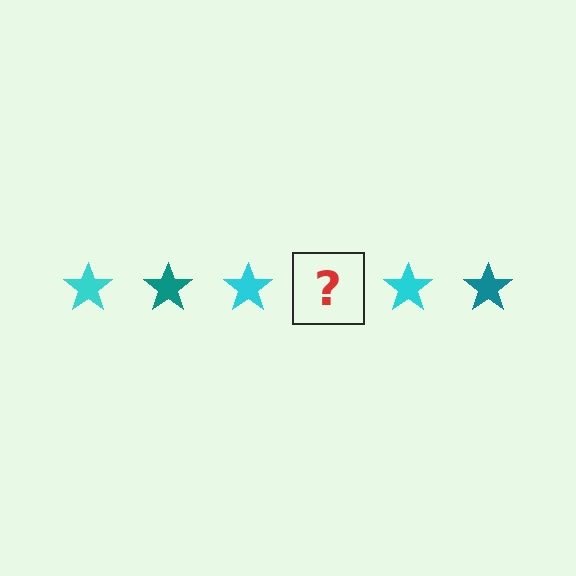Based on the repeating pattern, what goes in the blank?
The blank should be a teal star.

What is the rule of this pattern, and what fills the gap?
The rule is that the pattern cycles through cyan, teal stars. The gap should be filled with a teal star.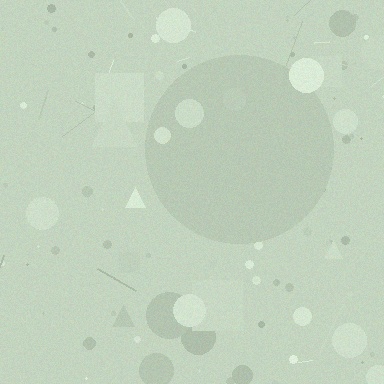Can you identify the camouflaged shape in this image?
The camouflaged shape is a circle.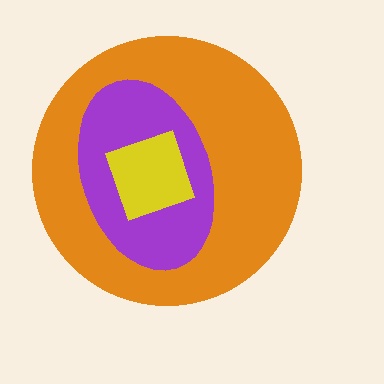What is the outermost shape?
The orange circle.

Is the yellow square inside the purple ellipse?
Yes.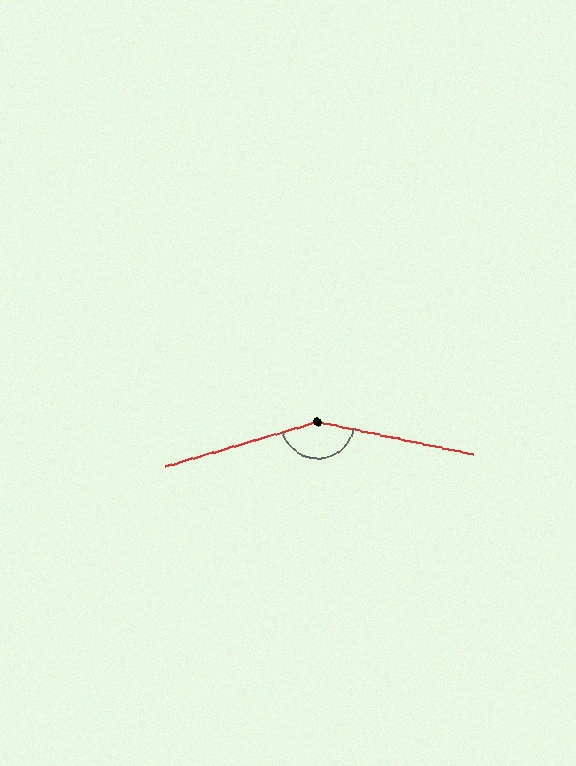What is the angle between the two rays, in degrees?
Approximately 152 degrees.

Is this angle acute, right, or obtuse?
It is obtuse.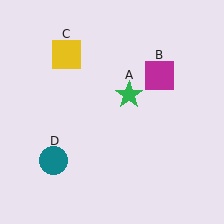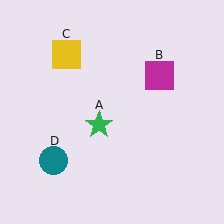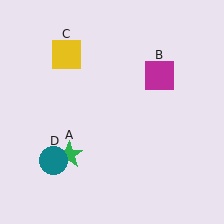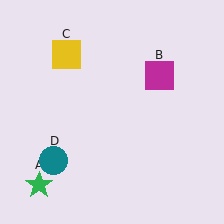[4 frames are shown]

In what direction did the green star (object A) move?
The green star (object A) moved down and to the left.